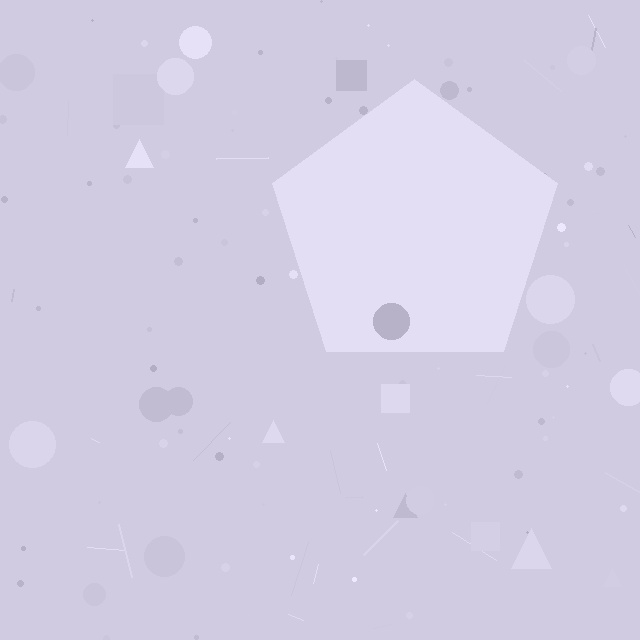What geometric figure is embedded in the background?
A pentagon is embedded in the background.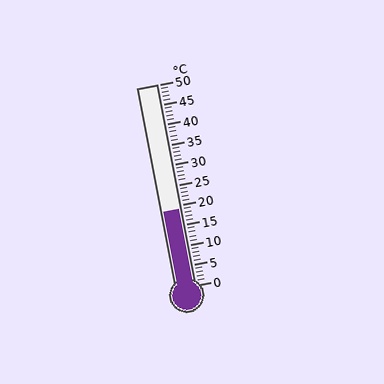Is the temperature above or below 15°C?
The temperature is above 15°C.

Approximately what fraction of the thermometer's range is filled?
The thermometer is filled to approximately 40% of its range.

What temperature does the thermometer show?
The thermometer shows approximately 19°C.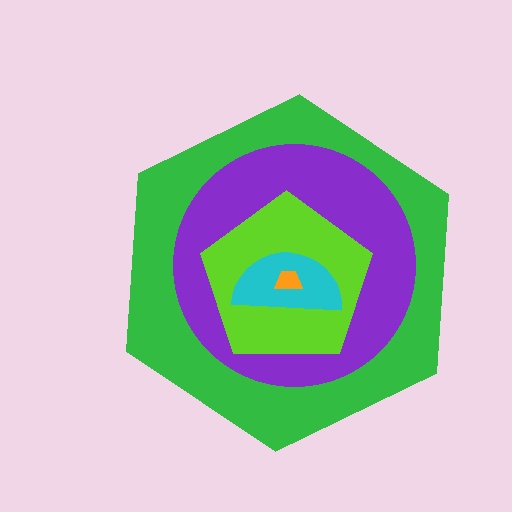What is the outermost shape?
The green hexagon.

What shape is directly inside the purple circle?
The lime pentagon.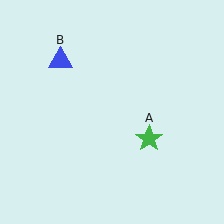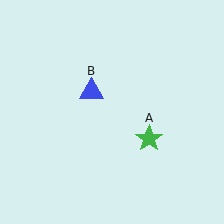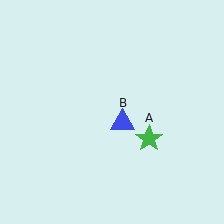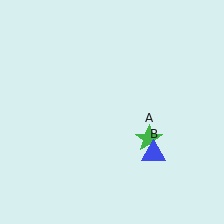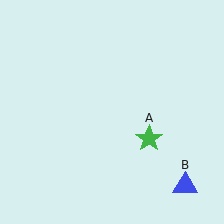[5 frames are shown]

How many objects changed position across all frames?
1 object changed position: blue triangle (object B).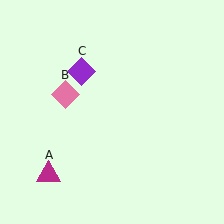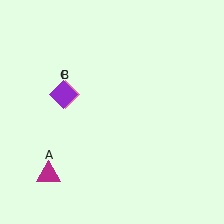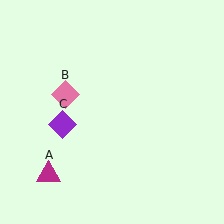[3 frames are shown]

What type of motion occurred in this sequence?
The purple diamond (object C) rotated counterclockwise around the center of the scene.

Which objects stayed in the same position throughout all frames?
Magenta triangle (object A) and pink diamond (object B) remained stationary.